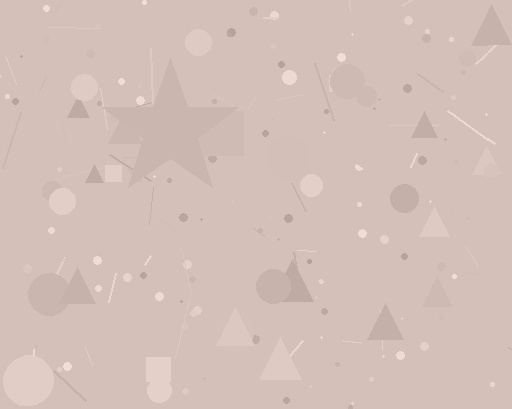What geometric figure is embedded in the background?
A star is embedded in the background.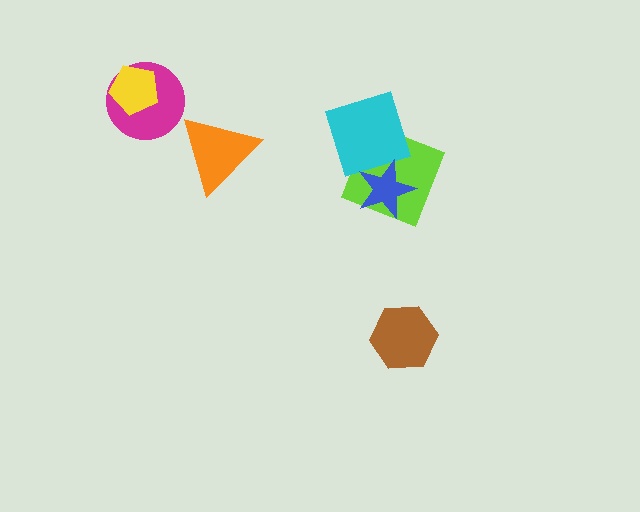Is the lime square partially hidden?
Yes, it is partially covered by another shape.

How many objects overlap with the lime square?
2 objects overlap with the lime square.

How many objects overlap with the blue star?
2 objects overlap with the blue star.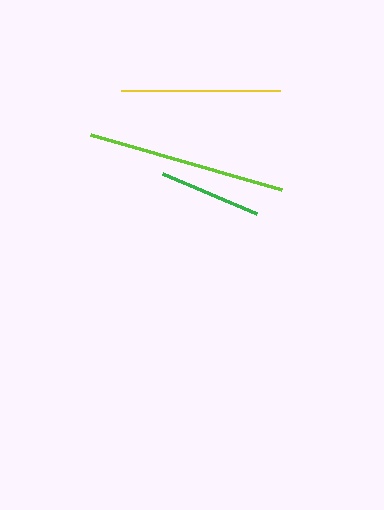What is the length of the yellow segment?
The yellow segment is approximately 159 pixels long.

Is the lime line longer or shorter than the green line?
The lime line is longer than the green line.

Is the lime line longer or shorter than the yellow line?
The lime line is longer than the yellow line.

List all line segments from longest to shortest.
From longest to shortest: lime, yellow, green.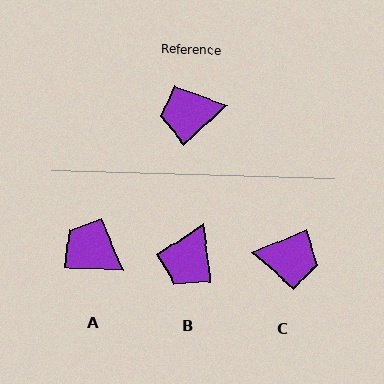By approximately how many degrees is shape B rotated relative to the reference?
Approximately 54 degrees counter-clockwise.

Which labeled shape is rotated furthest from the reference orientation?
C, about 159 degrees away.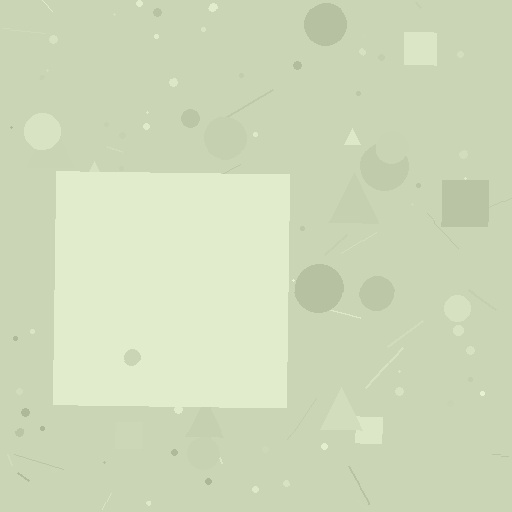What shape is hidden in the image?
A square is hidden in the image.